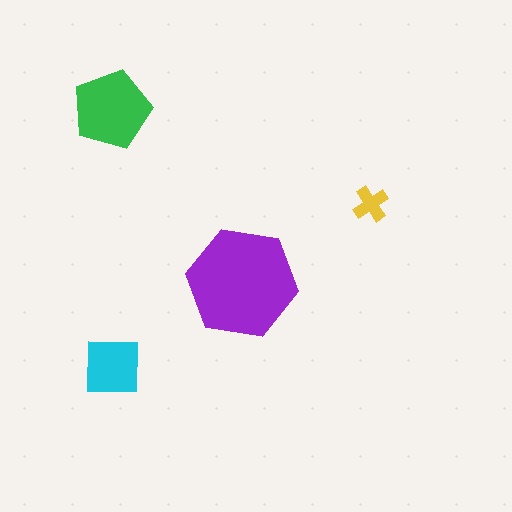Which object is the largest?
The purple hexagon.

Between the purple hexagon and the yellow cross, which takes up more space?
The purple hexagon.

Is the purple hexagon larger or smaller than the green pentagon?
Larger.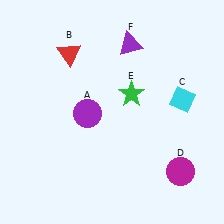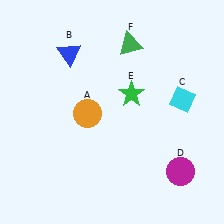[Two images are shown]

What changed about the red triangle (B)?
In Image 1, B is red. In Image 2, it changed to blue.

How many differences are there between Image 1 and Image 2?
There are 3 differences between the two images.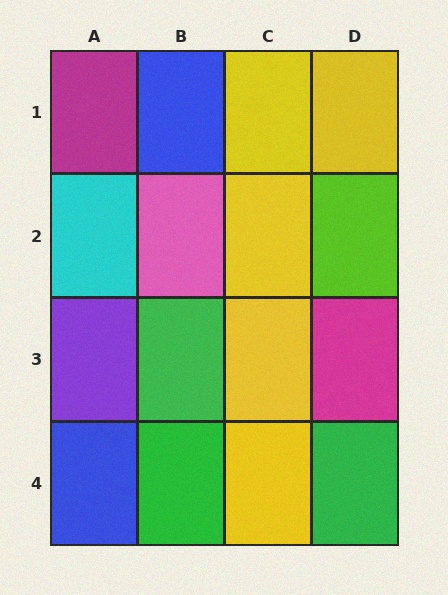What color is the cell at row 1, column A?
Magenta.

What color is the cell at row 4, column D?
Green.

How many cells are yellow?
5 cells are yellow.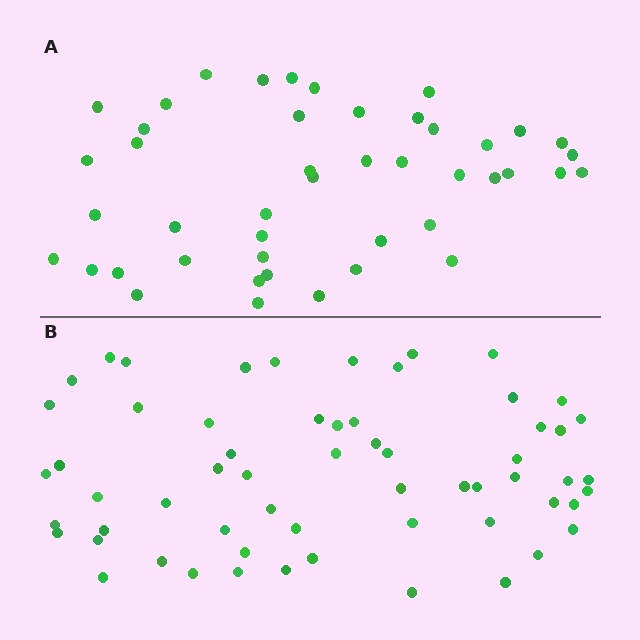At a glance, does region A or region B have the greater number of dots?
Region B (the bottom region) has more dots.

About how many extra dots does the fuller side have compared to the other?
Region B has approximately 15 more dots than region A.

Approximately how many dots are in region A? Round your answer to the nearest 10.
About 40 dots. (The exact count is 45, which rounds to 40.)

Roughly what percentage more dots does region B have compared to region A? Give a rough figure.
About 35% more.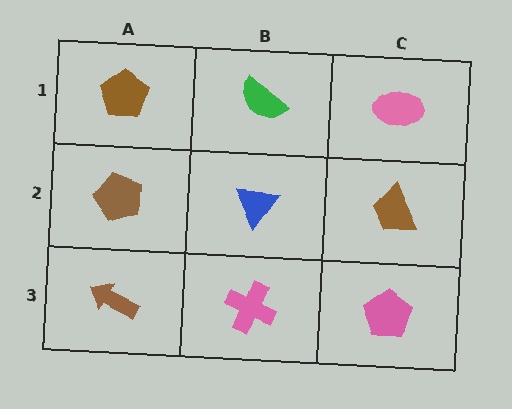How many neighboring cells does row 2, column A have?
3.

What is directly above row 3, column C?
A brown trapezoid.